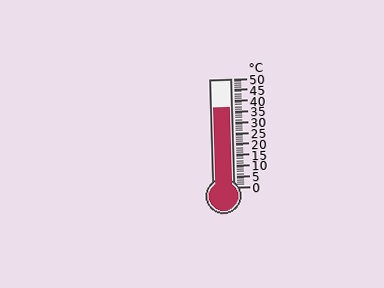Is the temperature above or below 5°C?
The temperature is above 5°C.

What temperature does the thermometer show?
The thermometer shows approximately 37°C.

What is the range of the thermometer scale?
The thermometer scale ranges from 0°C to 50°C.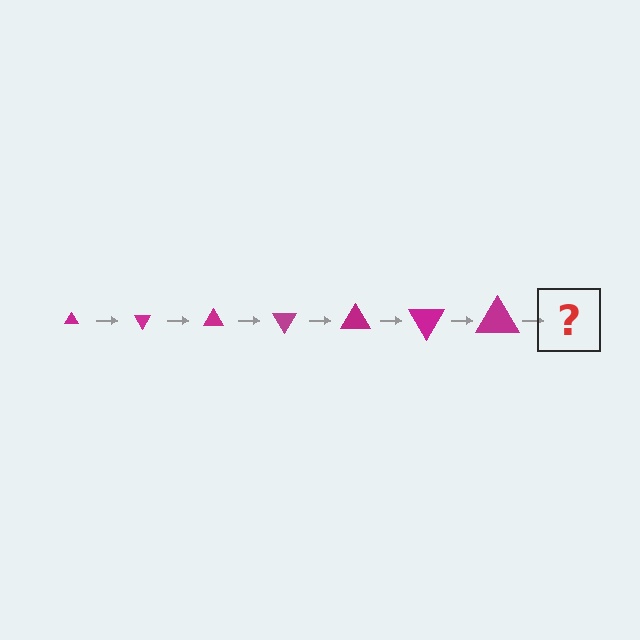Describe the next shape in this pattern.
It should be a triangle, larger than the previous one and rotated 420 degrees from the start.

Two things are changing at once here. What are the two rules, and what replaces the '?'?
The two rules are that the triangle grows larger each step and it rotates 60 degrees each step. The '?' should be a triangle, larger than the previous one and rotated 420 degrees from the start.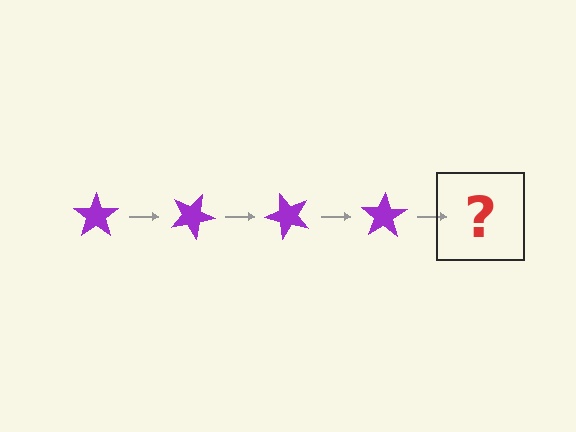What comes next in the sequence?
The next element should be a purple star rotated 100 degrees.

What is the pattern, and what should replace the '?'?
The pattern is that the star rotates 25 degrees each step. The '?' should be a purple star rotated 100 degrees.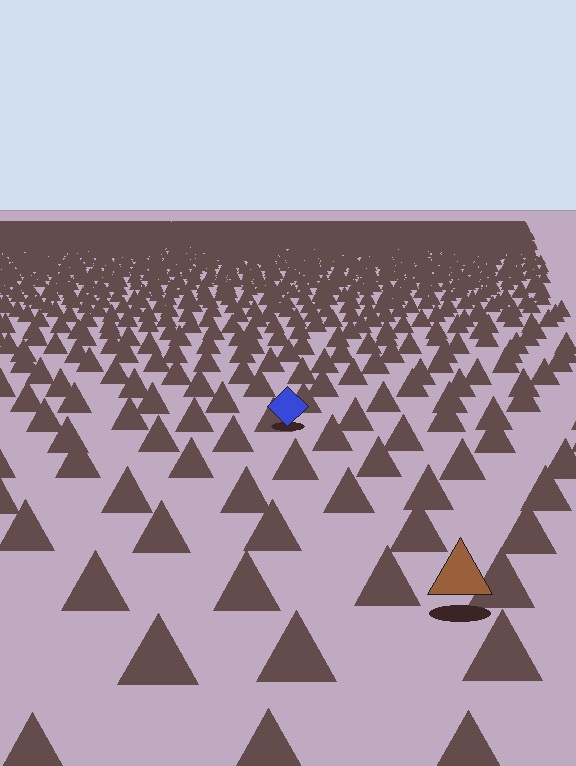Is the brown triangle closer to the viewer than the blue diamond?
Yes. The brown triangle is closer — you can tell from the texture gradient: the ground texture is coarser near it.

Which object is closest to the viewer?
The brown triangle is closest. The texture marks near it are larger and more spread out.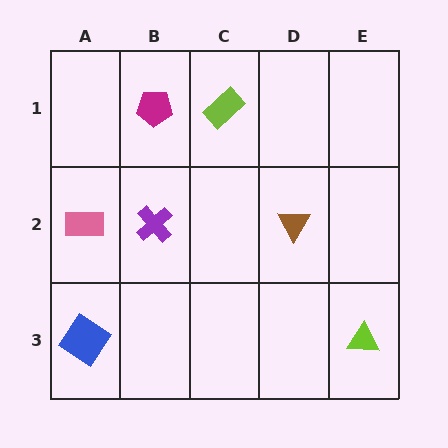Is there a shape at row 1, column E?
No, that cell is empty.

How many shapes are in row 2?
3 shapes.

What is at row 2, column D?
A brown triangle.